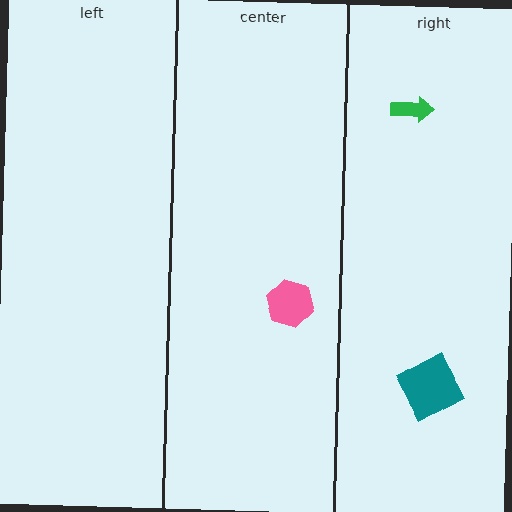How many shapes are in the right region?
2.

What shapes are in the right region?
The green arrow, the teal square.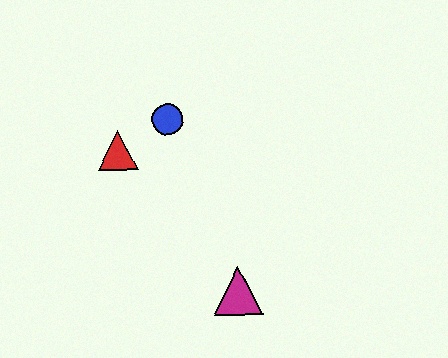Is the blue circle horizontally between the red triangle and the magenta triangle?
Yes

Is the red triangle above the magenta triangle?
Yes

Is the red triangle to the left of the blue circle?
Yes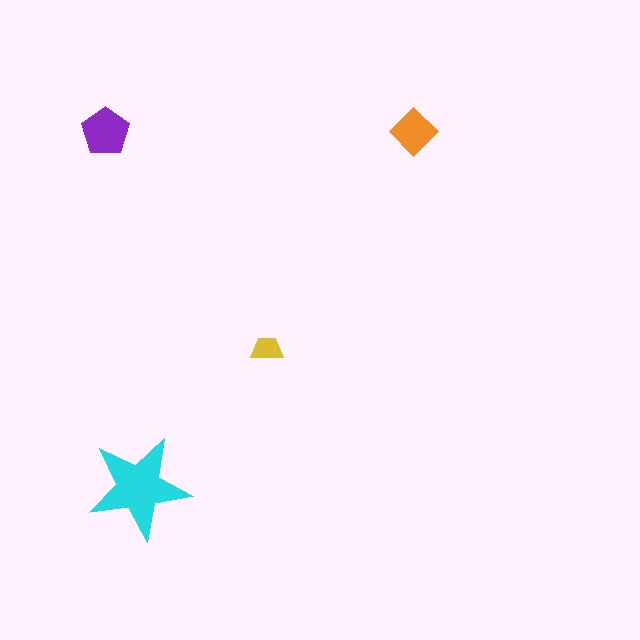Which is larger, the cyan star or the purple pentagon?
The cyan star.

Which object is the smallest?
The yellow trapezoid.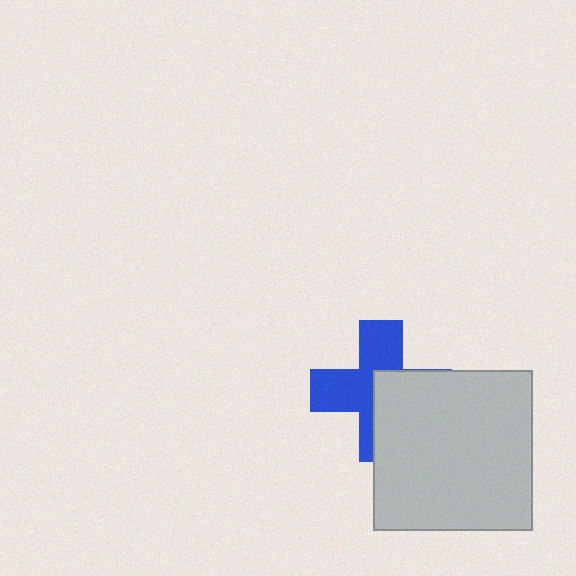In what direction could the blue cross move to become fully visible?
The blue cross could move toward the upper-left. That would shift it out from behind the light gray square entirely.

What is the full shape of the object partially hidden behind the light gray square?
The partially hidden object is a blue cross.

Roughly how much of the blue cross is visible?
About half of it is visible (roughly 54%).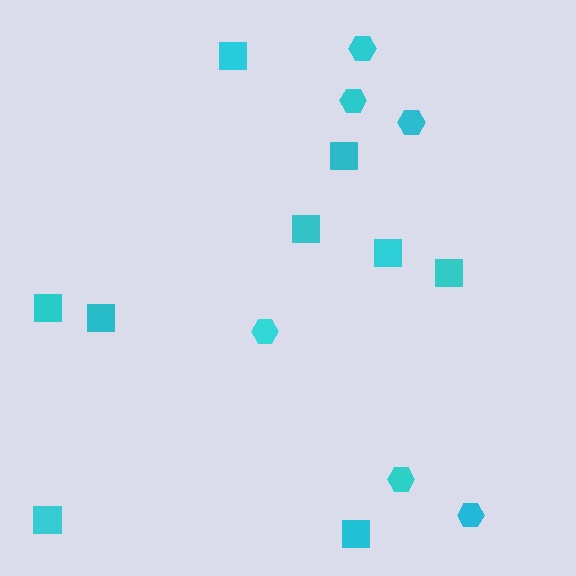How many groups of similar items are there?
There are 2 groups: one group of squares (9) and one group of hexagons (6).